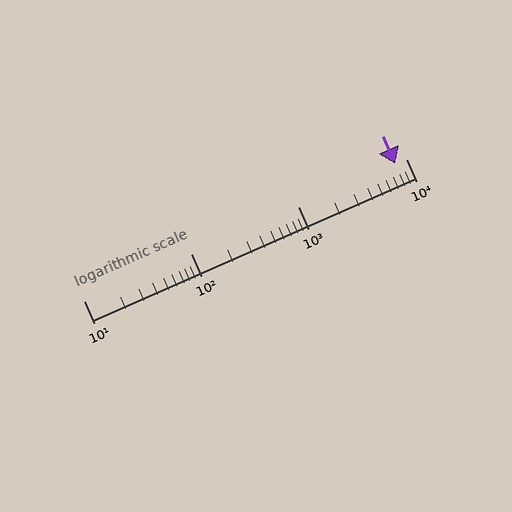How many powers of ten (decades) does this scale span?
The scale spans 3 decades, from 10 to 10000.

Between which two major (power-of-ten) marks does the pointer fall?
The pointer is between 1000 and 10000.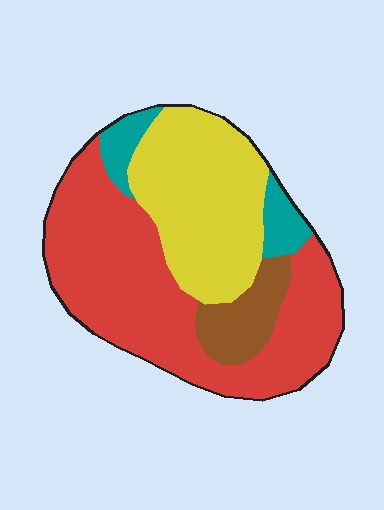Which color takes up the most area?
Red, at roughly 50%.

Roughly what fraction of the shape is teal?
Teal takes up about one tenth (1/10) of the shape.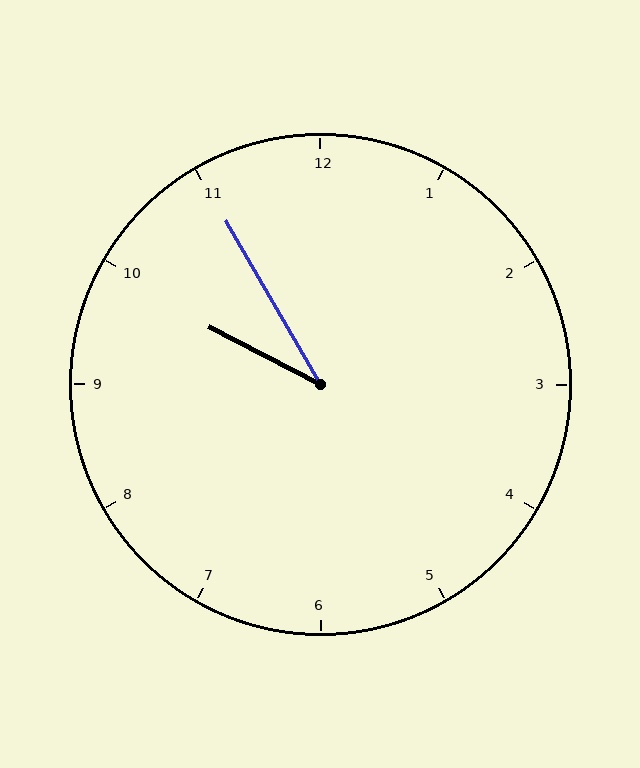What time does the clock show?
9:55.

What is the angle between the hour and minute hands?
Approximately 32 degrees.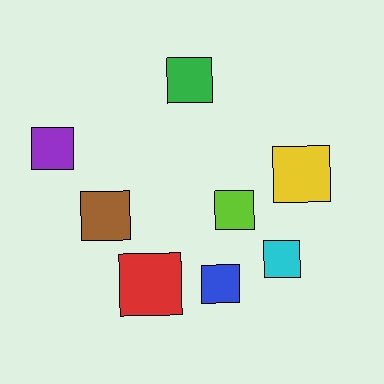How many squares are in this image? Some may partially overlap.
There are 8 squares.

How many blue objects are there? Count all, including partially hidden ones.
There is 1 blue object.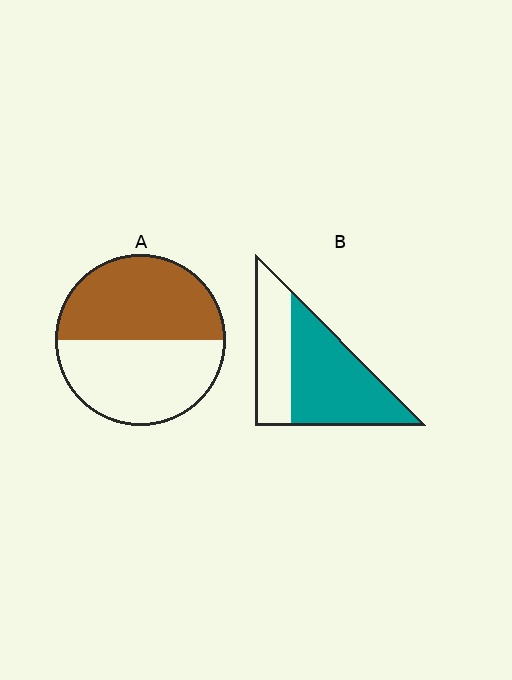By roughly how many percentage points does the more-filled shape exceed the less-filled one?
By roughly 10 percentage points (B over A).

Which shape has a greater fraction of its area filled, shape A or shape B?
Shape B.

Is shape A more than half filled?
Roughly half.